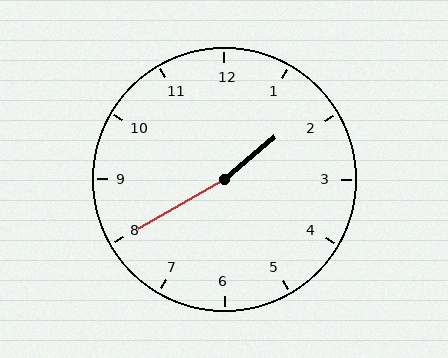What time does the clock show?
1:40.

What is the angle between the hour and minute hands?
Approximately 170 degrees.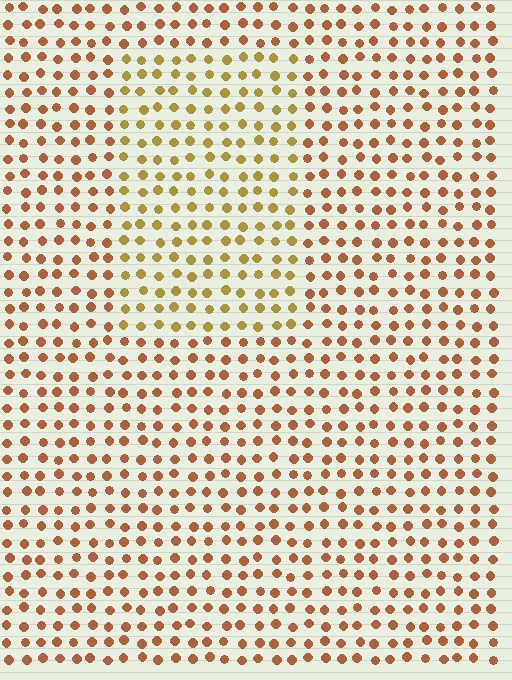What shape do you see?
I see a rectangle.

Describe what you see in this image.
The image is filled with small brown elements in a uniform arrangement. A rectangle-shaped region is visible where the elements are tinted to a slightly different hue, forming a subtle color boundary.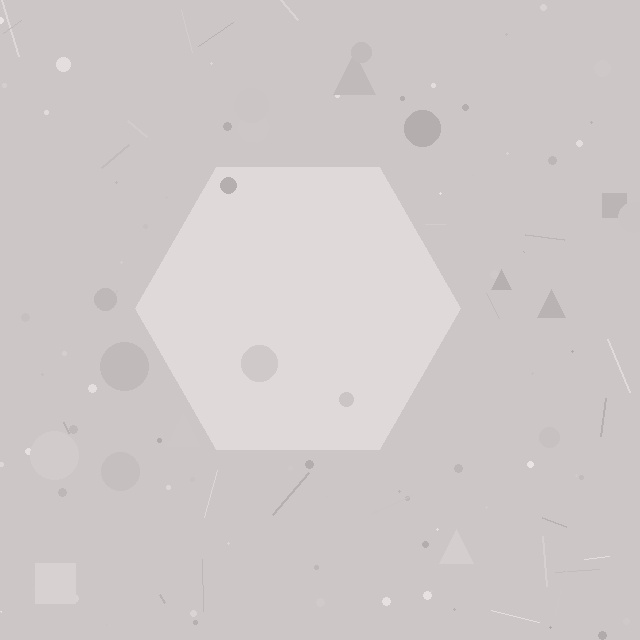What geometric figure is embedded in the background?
A hexagon is embedded in the background.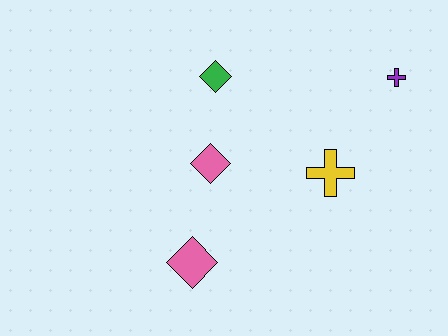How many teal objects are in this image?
There are no teal objects.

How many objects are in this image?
There are 5 objects.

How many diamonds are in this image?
There are 3 diamonds.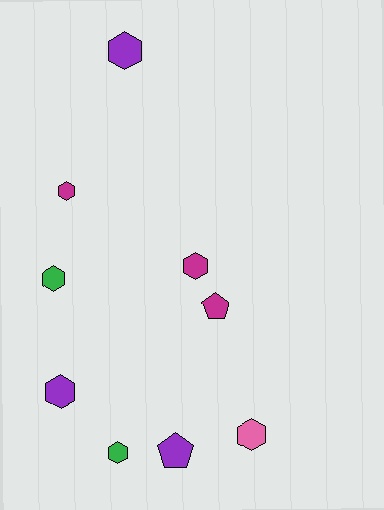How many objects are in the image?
There are 9 objects.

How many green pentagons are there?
There are no green pentagons.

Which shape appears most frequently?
Hexagon, with 7 objects.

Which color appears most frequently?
Magenta, with 3 objects.